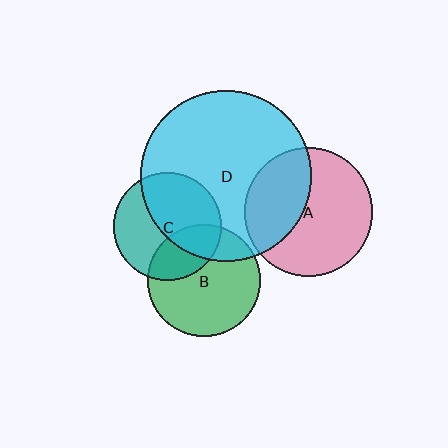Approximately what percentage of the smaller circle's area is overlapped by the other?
Approximately 20%.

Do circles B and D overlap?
Yes.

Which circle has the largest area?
Circle D (cyan).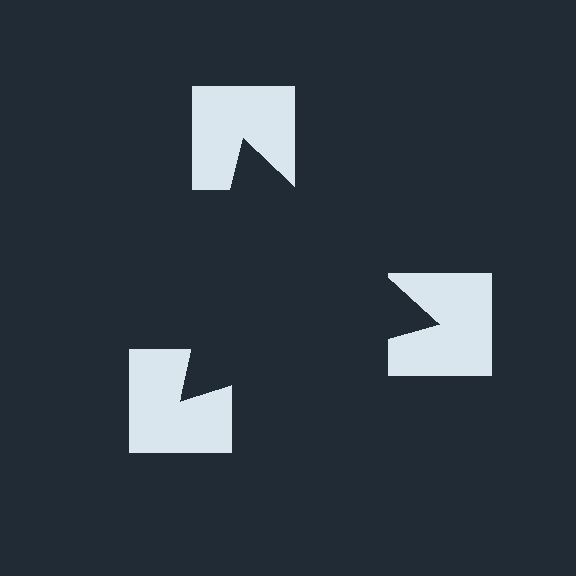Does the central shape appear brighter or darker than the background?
It typically appears slightly darker than the background, even though no actual brightness change is drawn.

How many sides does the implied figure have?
3 sides.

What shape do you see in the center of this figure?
An illusory triangle — its edges are inferred from the aligned wedge cuts in the notched squares, not physically drawn.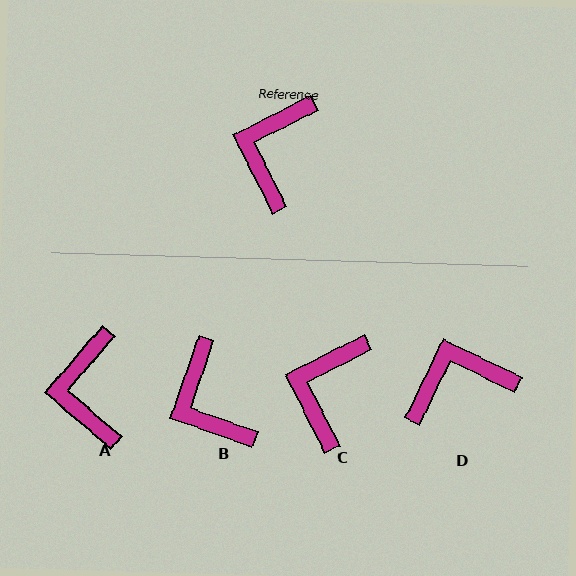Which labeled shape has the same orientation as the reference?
C.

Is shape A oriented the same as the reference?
No, it is off by about 22 degrees.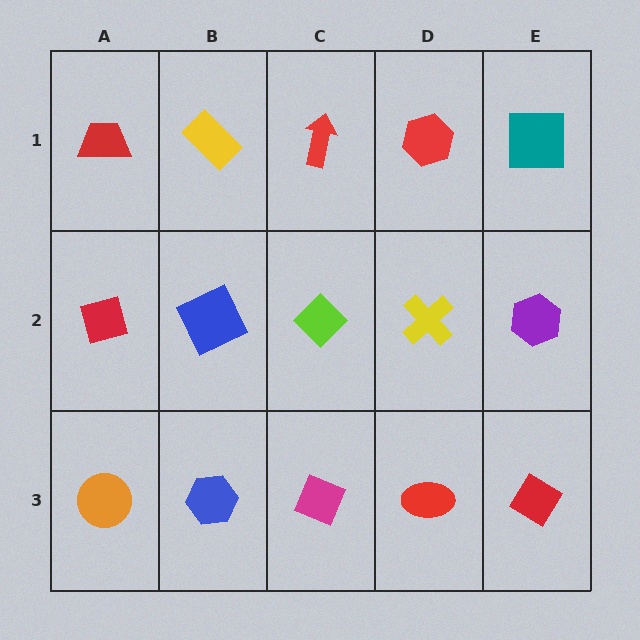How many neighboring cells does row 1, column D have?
3.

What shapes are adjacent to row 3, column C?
A lime diamond (row 2, column C), a blue hexagon (row 3, column B), a red ellipse (row 3, column D).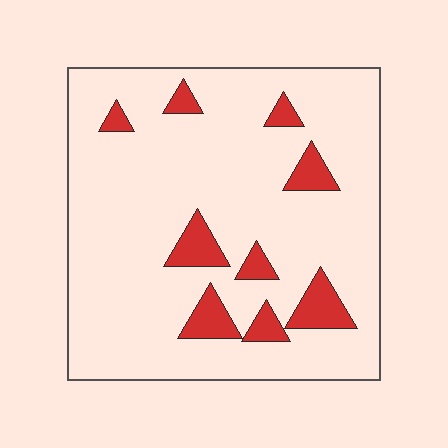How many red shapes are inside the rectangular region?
9.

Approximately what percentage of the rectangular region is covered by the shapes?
Approximately 10%.